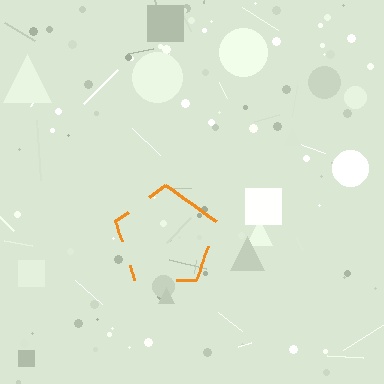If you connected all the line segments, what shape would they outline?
They would outline a pentagon.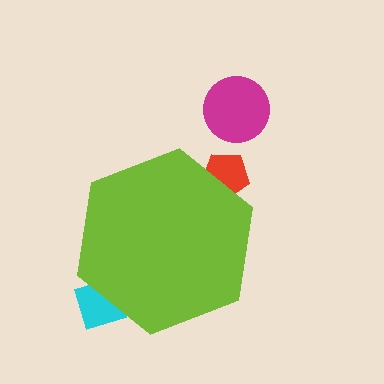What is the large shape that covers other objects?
A lime hexagon.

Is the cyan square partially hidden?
Yes, the cyan square is partially hidden behind the lime hexagon.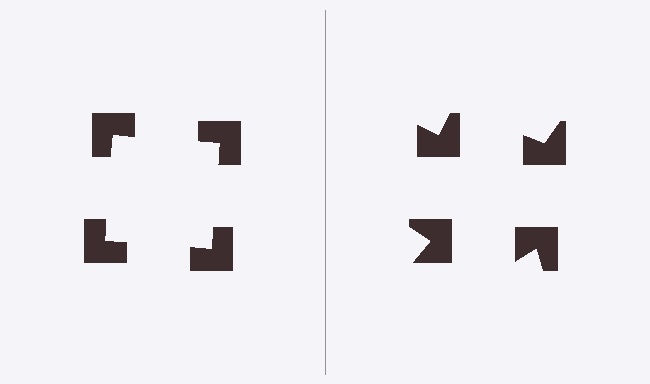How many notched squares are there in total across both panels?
8 — 4 on each side.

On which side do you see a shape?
An illusory square appears on the left side. On the right side the wedge cuts are rotated, so no coherent shape forms.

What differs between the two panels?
The notched squares are positioned identically on both sides; only the wedge orientations differ. On the left they align to a square; on the right they are misaligned.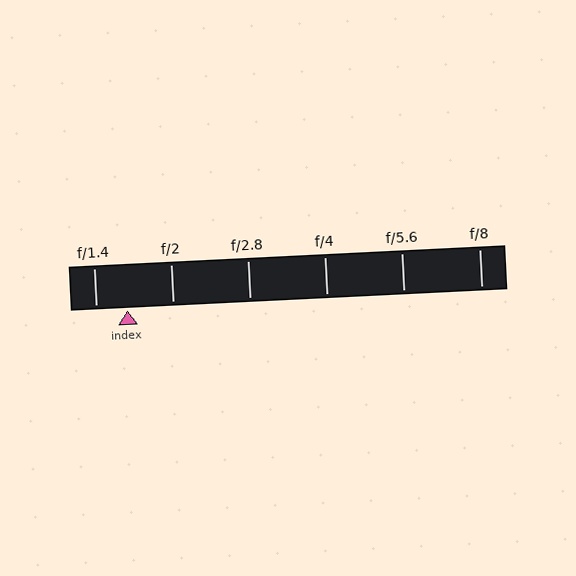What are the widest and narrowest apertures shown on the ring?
The widest aperture shown is f/1.4 and the narrowest is f/8.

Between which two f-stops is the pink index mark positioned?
The index mark is between f/1.4 and f/2.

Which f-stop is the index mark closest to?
The index mark is closest to f/1.4.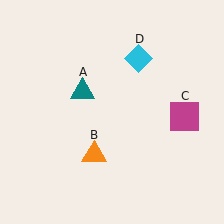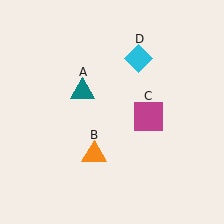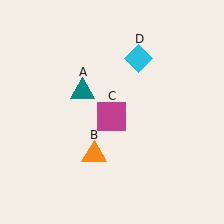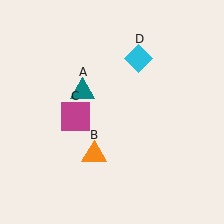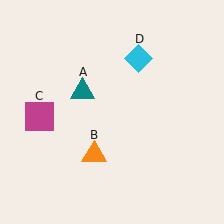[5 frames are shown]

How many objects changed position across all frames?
1 object changed position: magenta square (object C).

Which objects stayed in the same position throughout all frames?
Teal triangle (object A) and orange triangle (object B) and cyan diamond (object D) remained stationary.